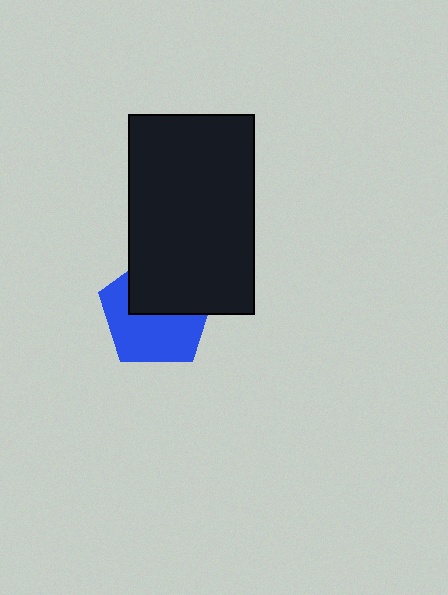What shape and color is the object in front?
The object in front is a black rectangle.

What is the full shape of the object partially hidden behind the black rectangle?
The partially hidden object is a blue pentagon.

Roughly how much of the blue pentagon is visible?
About half of it is visible (roughly 55%).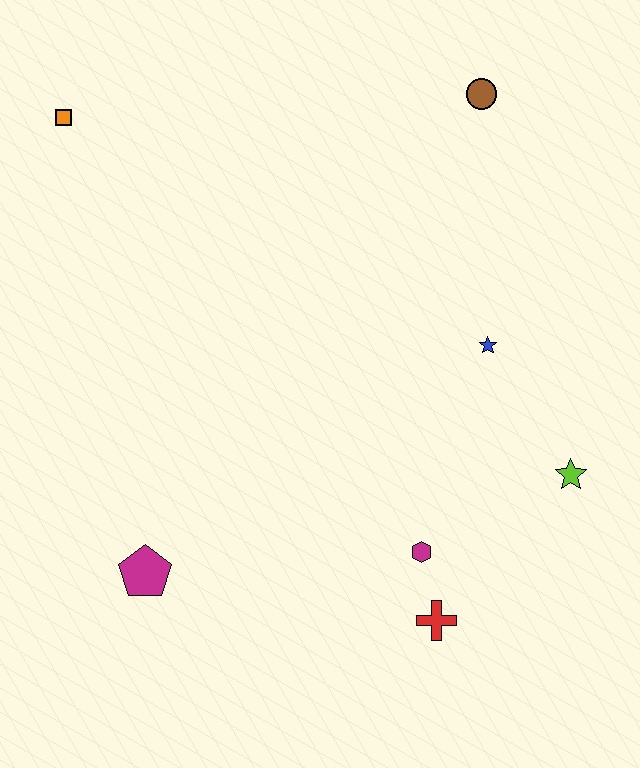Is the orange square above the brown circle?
No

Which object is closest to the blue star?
The lime star is closest to the blue star.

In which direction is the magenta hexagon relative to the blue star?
The magenta hexagon is below the blue star.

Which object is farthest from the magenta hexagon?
The orange square is farthest from the magenta hexagon.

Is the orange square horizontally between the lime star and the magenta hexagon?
No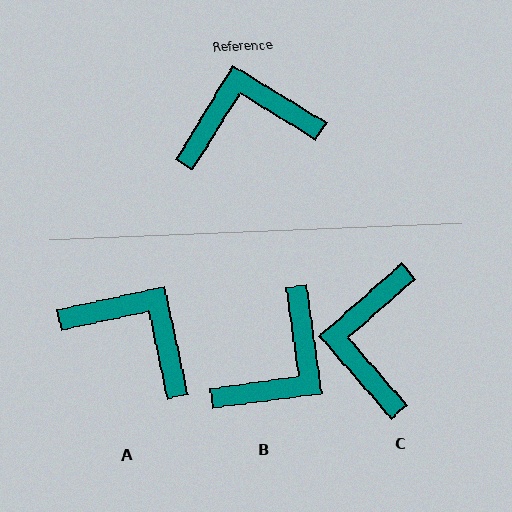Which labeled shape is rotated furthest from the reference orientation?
B, about 141 degrees away.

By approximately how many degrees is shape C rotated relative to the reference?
Approximately 72 degrees counter-clockwise.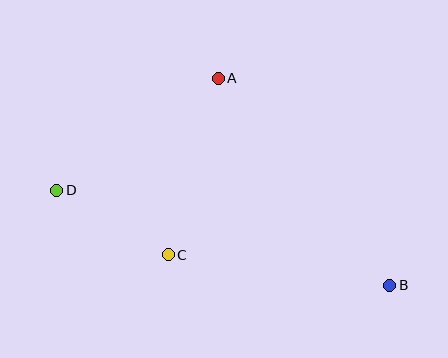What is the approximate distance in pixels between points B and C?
The distance between B and C is approximately 223 pixels.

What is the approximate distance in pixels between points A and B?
The distance between A and B is approximately 269 pixels.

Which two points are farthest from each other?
Points B and D are farthest from each other.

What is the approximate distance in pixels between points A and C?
The distance between A and C is approximately 183 pixels.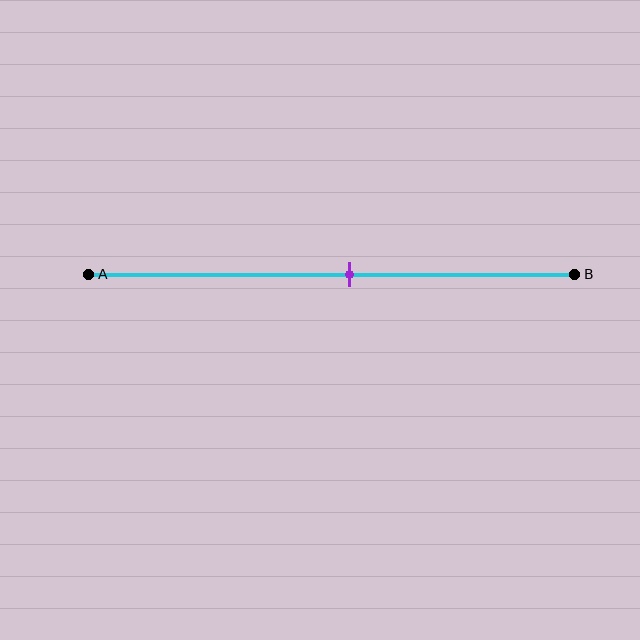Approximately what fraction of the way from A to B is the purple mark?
The purple mark is approximately 55% of the way from A to B.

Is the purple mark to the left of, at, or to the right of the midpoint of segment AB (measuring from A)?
The purple mark is to the right of the midpoint of segment AB.